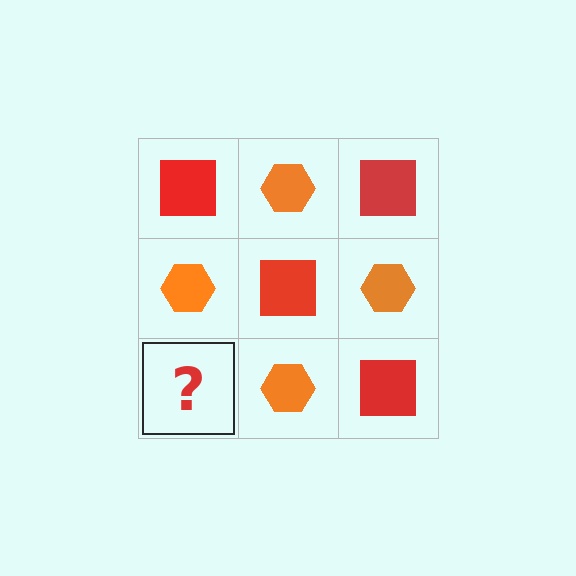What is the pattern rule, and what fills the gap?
The rule is that it alternates red square and orange hexagon in a checkerboard pattern. The gap should be filled with a red square.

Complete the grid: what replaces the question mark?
The question mark should be replaced with a red square.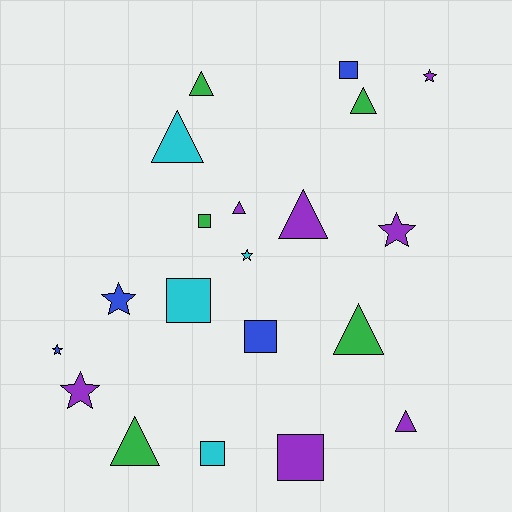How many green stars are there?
There are no green stars.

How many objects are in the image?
There are 20 objects.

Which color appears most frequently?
Purple, with 7 objects.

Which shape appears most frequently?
Triangle, with 8 objects.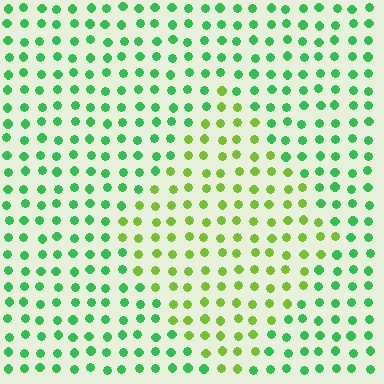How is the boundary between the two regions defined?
The boundary is defined purely by a slight shift in hue (about 43 degrees). Spacing, size, and orientation are identical on both sides.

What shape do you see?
I see a diamond.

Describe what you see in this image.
The image is filled with small green elements in a uniform arrangement. A diamond-shaped region is visible where the elements are tinted to a slightly different hue, forming a subtle color boundary.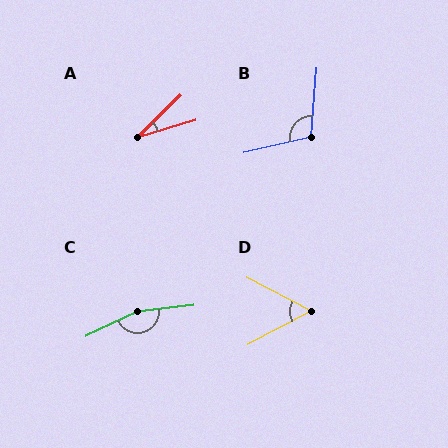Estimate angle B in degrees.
Approximately 107 degrees.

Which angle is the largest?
C, at approximately 161 degrees.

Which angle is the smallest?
A, at approximately 27 degrees.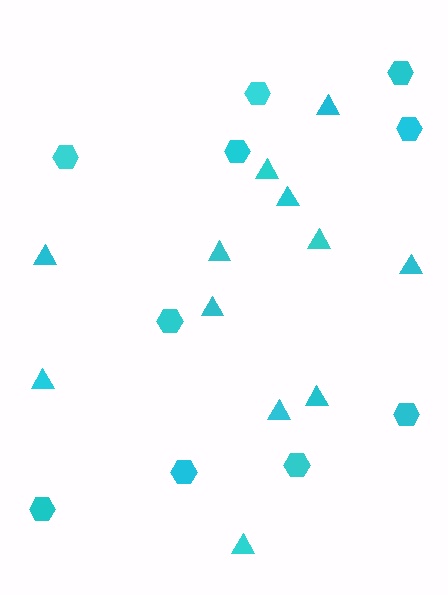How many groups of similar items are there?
There are 2 groups: one group of triangles (12) and one group of hexagons (10).